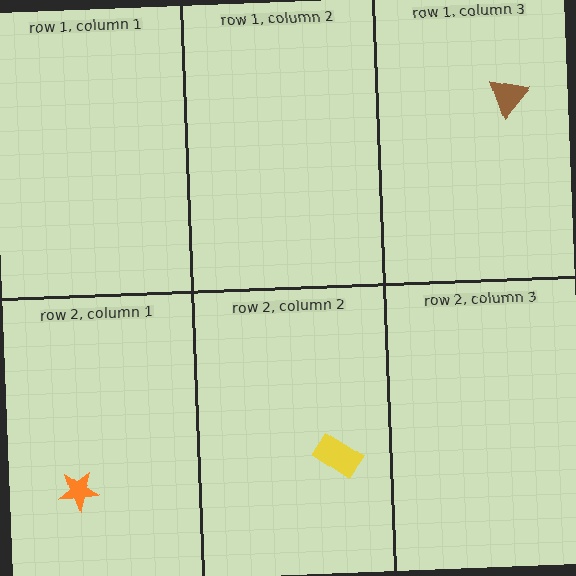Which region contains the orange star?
The row 2, column 1 region.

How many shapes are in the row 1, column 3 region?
1.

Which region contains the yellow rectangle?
The row 2, column 2 region.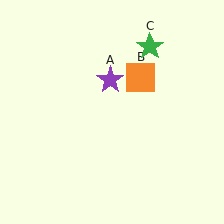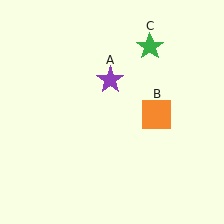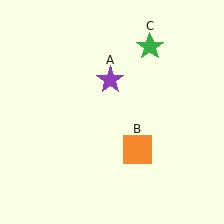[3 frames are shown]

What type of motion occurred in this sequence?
The orange square (object B) rotated clockwise around the center of the scene.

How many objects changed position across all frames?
1 object changed position: orange square (object B).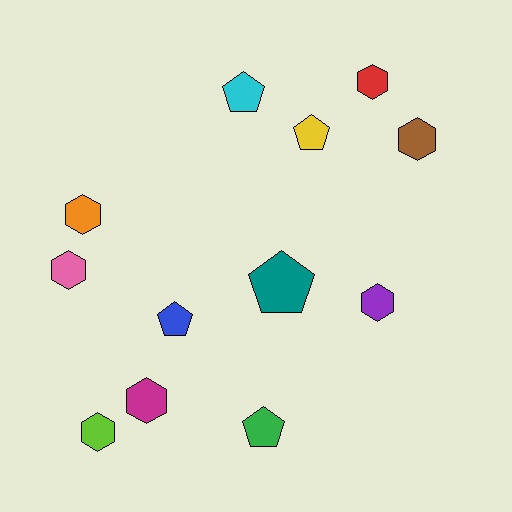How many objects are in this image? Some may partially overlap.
There are 12 objects.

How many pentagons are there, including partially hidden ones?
There are 5 pentagons.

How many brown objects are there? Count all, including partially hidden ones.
There is 1 brown object.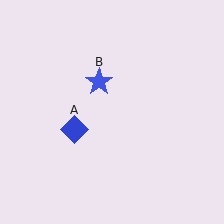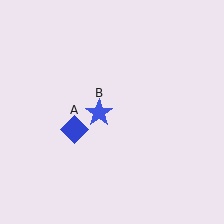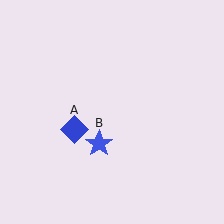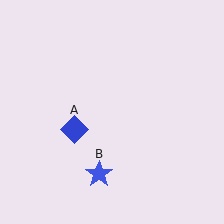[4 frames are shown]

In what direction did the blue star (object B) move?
The blue star (object B) moved down.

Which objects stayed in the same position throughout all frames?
Blue diamond (object A) remained stationary.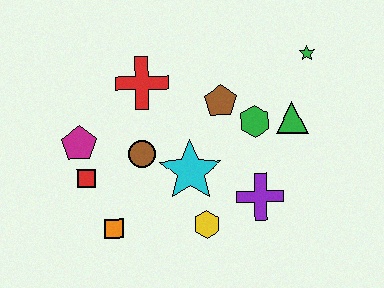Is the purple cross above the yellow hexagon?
Yes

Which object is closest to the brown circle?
The cyan star is closest to the brown circle.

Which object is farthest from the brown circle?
The green star is farthest from the brown circle.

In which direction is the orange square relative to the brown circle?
The orange square is below the brown circle.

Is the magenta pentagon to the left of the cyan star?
Yes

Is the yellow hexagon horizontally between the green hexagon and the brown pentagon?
No